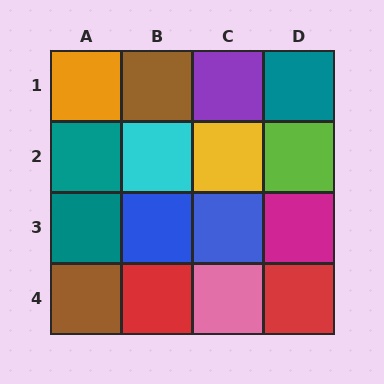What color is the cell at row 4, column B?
Red.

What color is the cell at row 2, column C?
Yellow.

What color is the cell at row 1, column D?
Teal.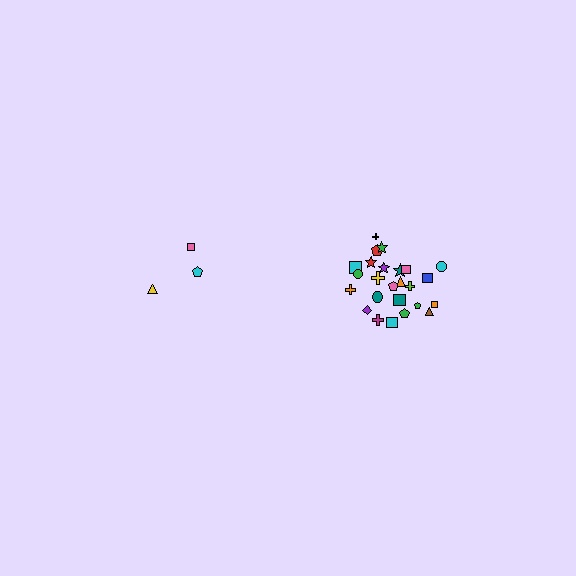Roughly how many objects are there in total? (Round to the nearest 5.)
Roughly 30 objects in total.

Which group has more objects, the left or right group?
The right group.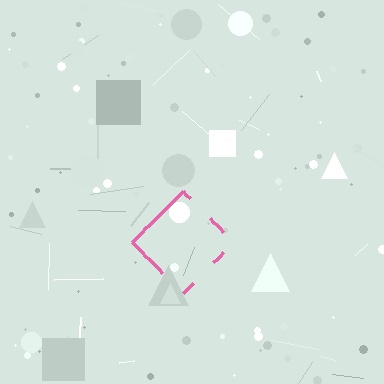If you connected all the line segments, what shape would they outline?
They would outline a diamond.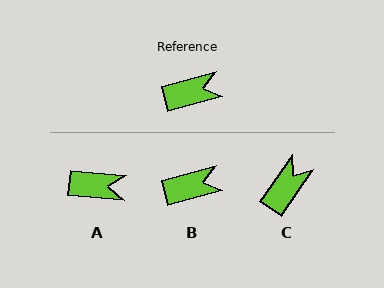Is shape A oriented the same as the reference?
No, it is off by about 20 degrees.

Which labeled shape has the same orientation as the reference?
B.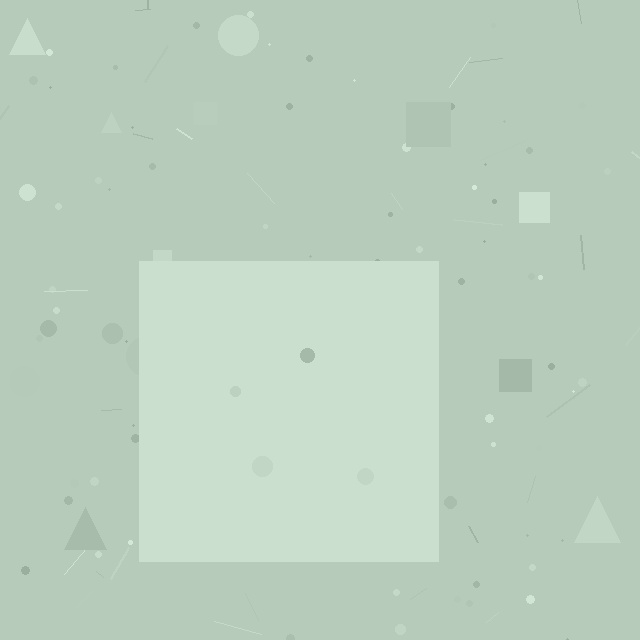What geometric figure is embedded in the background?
A square is embedded in the background.